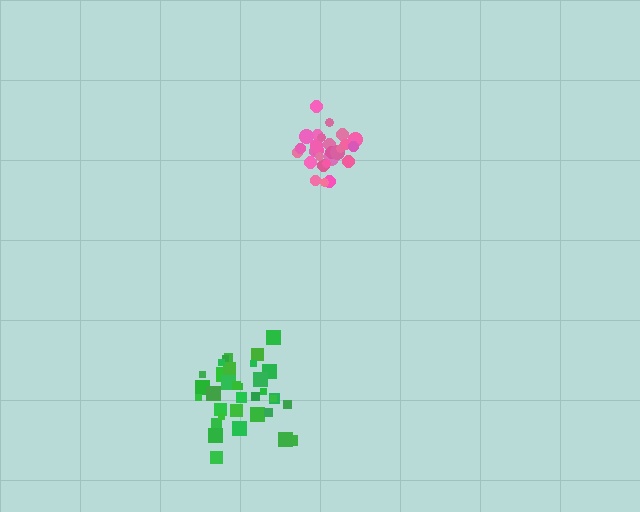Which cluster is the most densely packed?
Pink.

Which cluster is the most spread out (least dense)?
Green.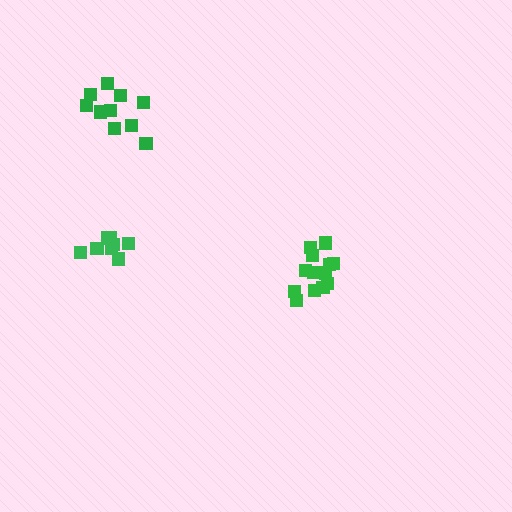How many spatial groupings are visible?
There are 3 spatial groupings.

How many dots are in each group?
Group 1: 13 dots, Group 2: 8 dots, Group 3: 10 dots (31 total).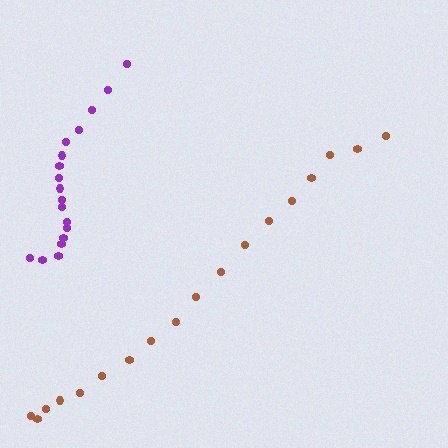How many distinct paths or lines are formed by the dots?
There are 2 distinct paths.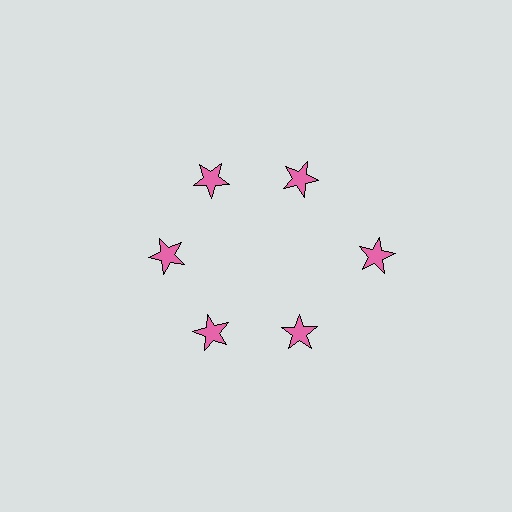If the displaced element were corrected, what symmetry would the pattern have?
It would have 6-fold rotational symmetry — the pattern would map onto itself every 60 degrees.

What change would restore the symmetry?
The symmetry would be restored by moving it inward, back onto the ring so that all 6 stars sit at equal angles and equal distance from the center.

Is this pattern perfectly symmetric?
No. The 6 pink stars are arranged in a ring, but one element near the 3 o'clock position is pushed outward from the center, breaking the 6-fold rotational symmetry.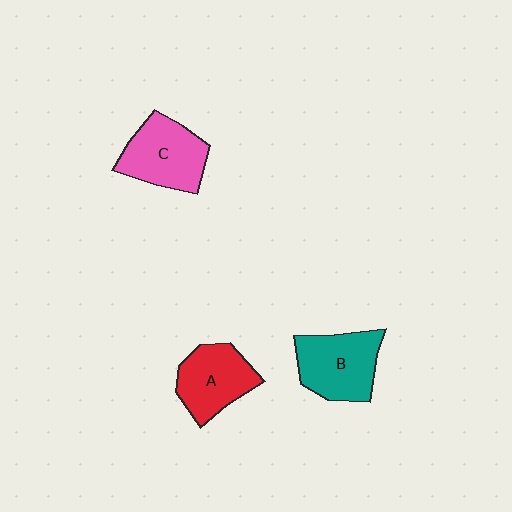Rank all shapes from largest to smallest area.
From largest to smallest: B (teal), C (pink), A (red).